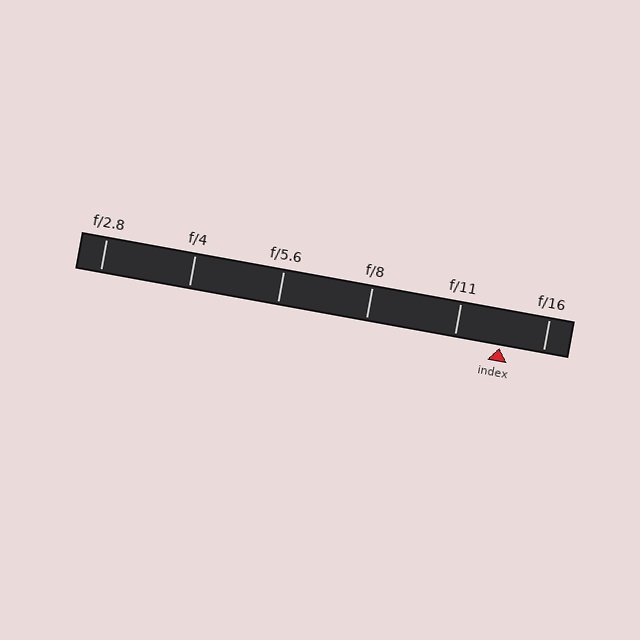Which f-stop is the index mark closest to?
The index mark is closest to f/16.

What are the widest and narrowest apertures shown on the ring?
The widest aperture shown is f/2.8 and the narrowest is f/16.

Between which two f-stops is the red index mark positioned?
The index mark is between f/11 and f/16.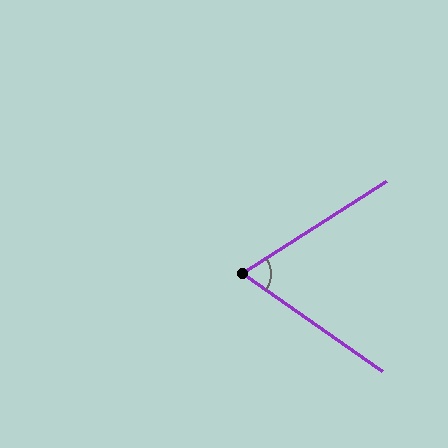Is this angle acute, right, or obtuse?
It is acute.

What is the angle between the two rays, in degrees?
Approximately 68 degrees.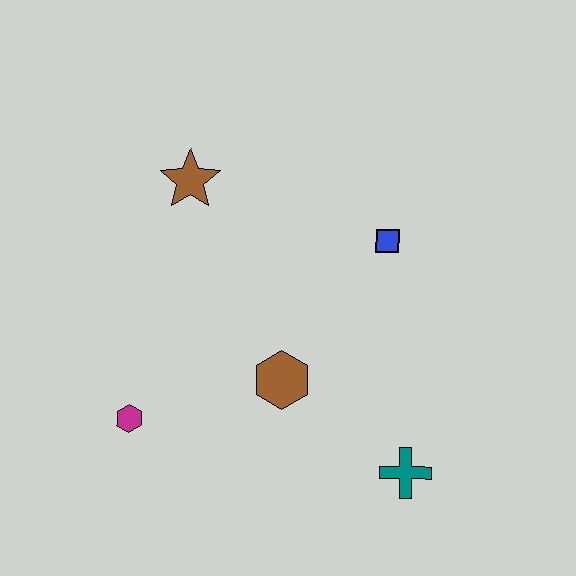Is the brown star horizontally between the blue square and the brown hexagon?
No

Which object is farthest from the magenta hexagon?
The blue square is farthest from the magenta hexagon.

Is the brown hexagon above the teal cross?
Yes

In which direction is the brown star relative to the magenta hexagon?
The brown star is above the magenta hexagon.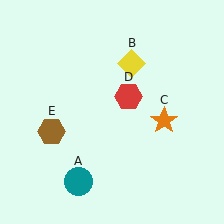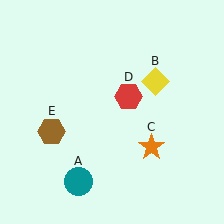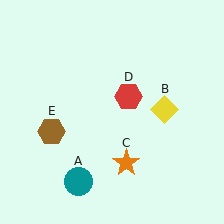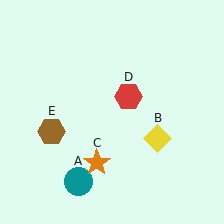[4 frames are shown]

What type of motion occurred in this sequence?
The yellow diamond (object B), orange star (object C) rotated clockwise around the center of the scene.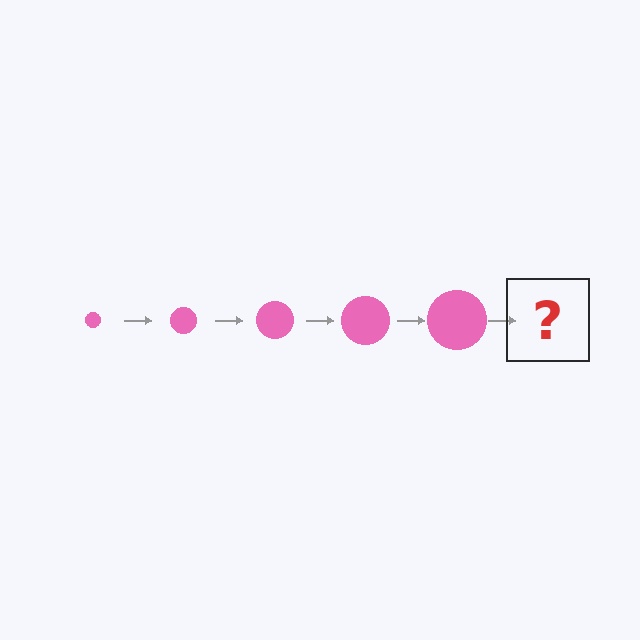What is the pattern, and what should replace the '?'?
The pattern is that the circle gets progressively larger each step. The '?' should be a pink circle, larger than the previous one.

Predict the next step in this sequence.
The next step is a pink circle, larger than the previous one.